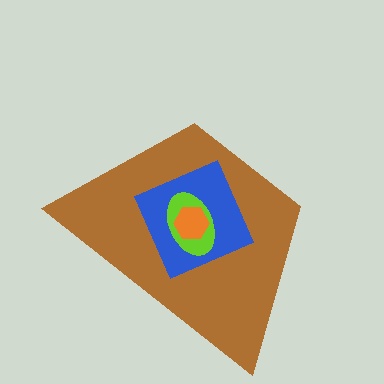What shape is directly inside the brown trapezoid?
The blue square.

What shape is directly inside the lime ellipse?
The orange hexagon.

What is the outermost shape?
The brown trapezoid.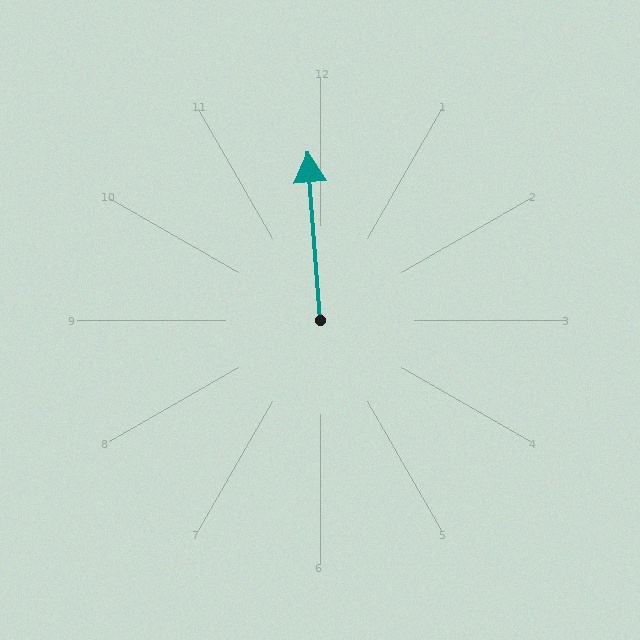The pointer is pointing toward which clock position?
Roughly 12 o'clock.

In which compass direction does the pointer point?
North.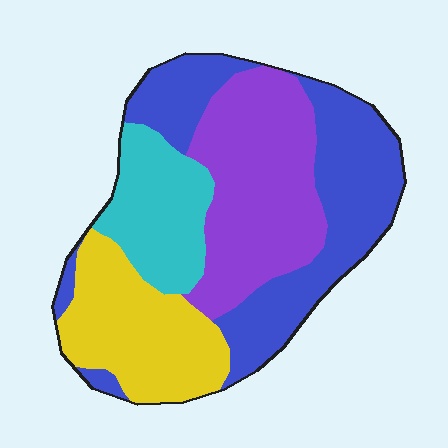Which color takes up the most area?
Blue, at roughly 35%.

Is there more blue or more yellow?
Blue.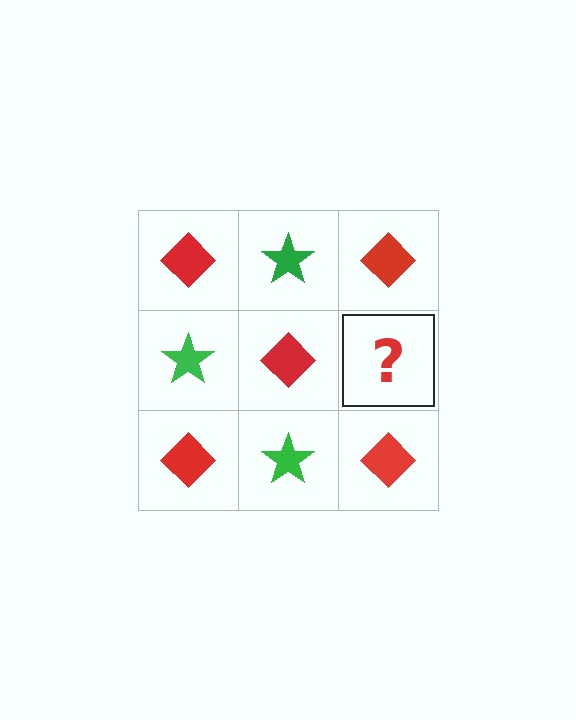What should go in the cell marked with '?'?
The missing cell should contain a green star.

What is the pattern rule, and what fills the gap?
The rule is that it alternates red diamond and green star in a checkerboard pattern. The gap should be filled with a green star.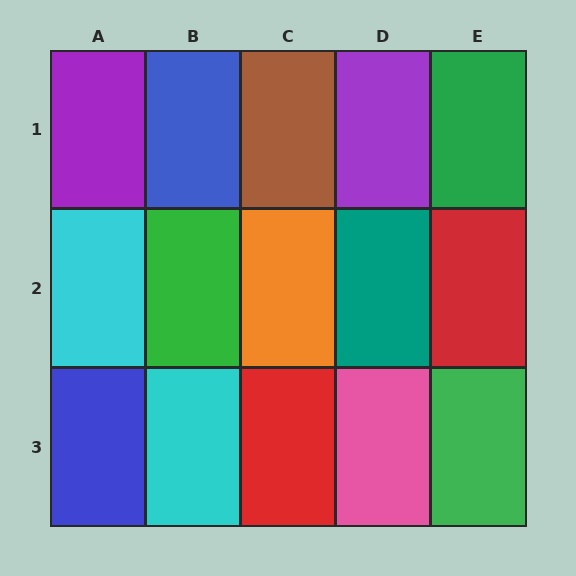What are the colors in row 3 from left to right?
Blue, cyan, red, pink, green.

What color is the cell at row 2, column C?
Orange.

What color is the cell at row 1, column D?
Purple.